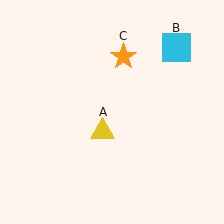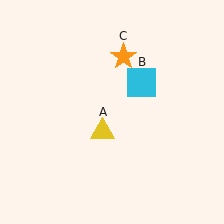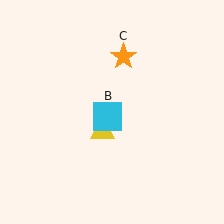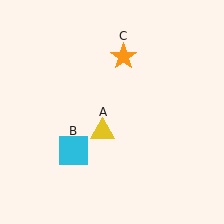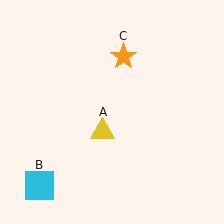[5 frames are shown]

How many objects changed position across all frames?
1 object changed position: cyan square (object B).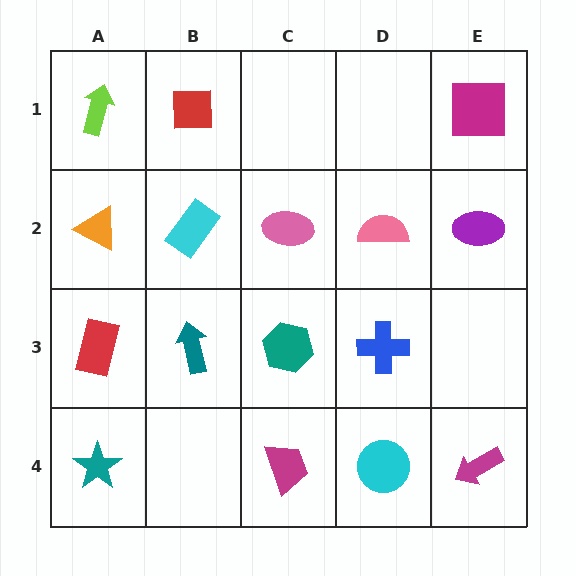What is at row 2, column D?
A pink semicircle.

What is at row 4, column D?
A cyan circle.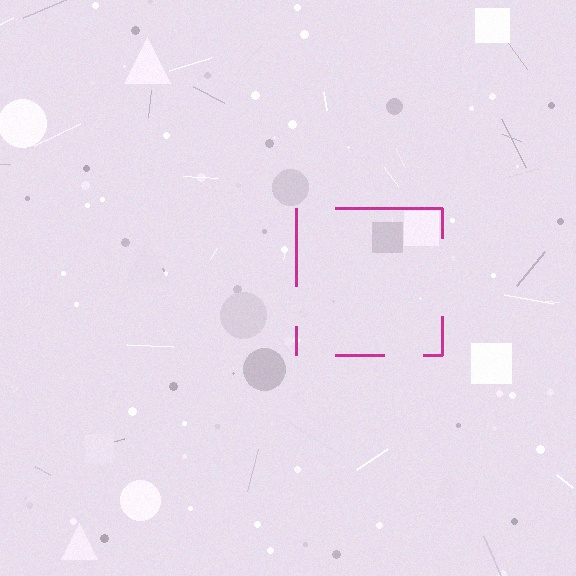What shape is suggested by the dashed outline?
The dashed outline suggests a square.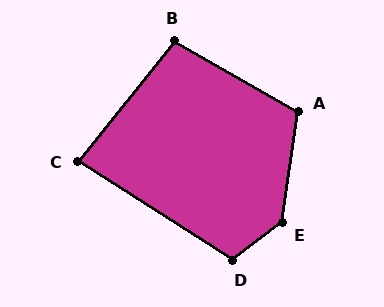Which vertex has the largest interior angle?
E, at approximately 135 degrees.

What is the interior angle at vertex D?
Approximately 111 degrees (obtuse).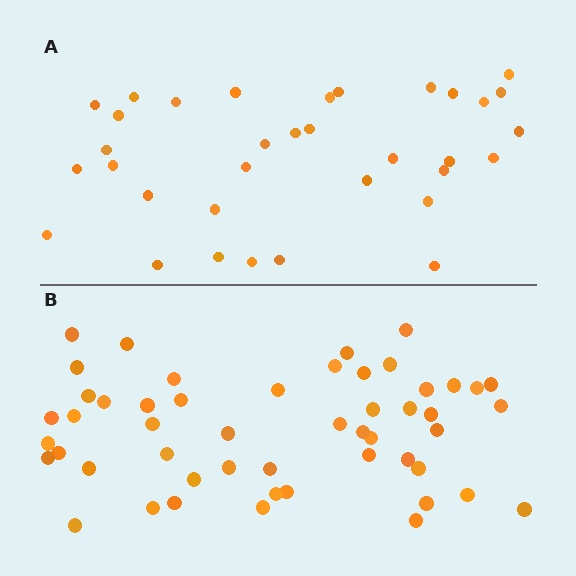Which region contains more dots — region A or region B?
Region B (the bottom region) has more dots.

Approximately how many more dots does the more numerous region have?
Region B has approximately 15 more dots than region A.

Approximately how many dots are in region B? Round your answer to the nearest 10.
About 50 dots. (The exact count is 51, which rounds to 50.)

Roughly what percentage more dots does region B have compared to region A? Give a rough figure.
About 50% more.